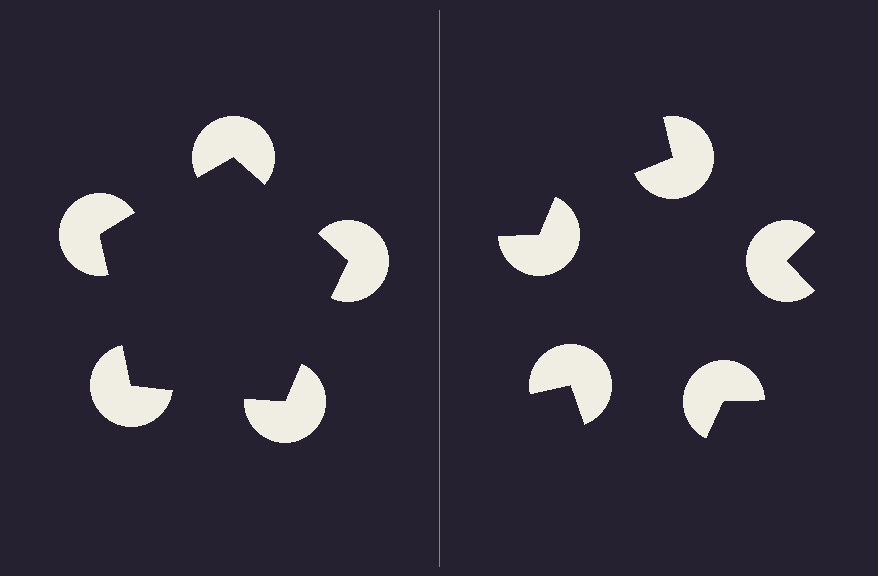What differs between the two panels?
The pac-man discs are positioned identically on both sides; only the wedge orientations differ. On the left they align to a pentagon; on the right they are misaligned.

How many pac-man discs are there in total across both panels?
10 — 5 on each side.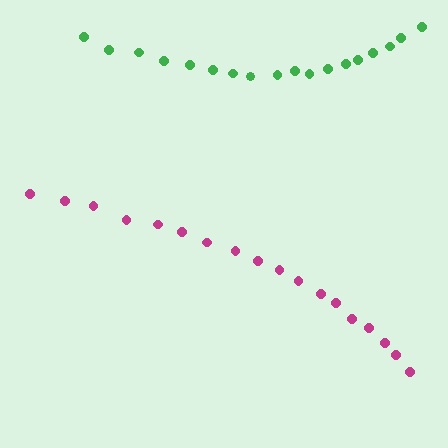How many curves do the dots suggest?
There are 2 distinct paths.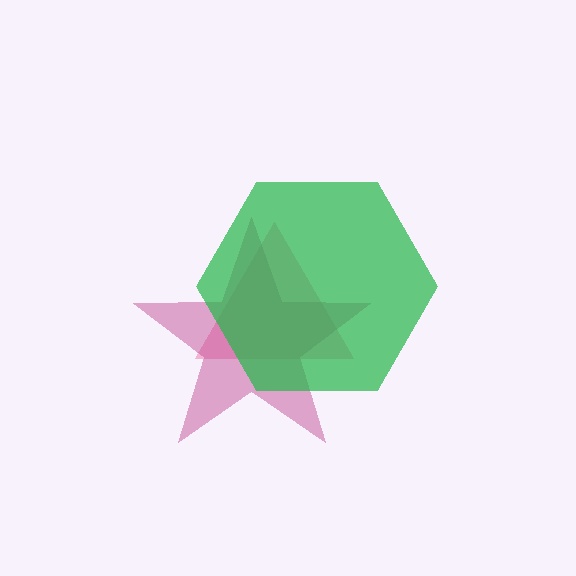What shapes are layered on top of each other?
The layered shapes are: a pink triangle, a magenta star, a green hexagon.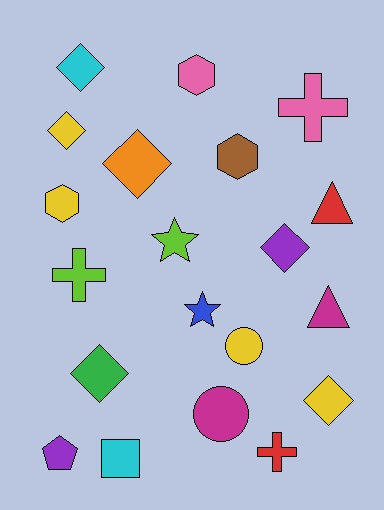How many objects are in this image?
There are 20 objects.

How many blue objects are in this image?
There is 1 blue object.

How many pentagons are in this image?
There is 1 pentagon.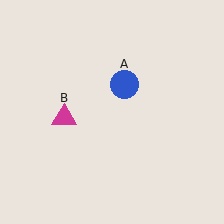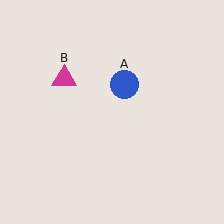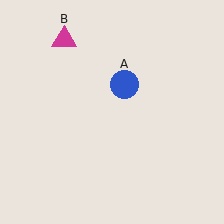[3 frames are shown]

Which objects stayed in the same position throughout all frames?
Blue circle (object A) remained stationary.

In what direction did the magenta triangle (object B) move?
The magenta triangle (object B) moved up.